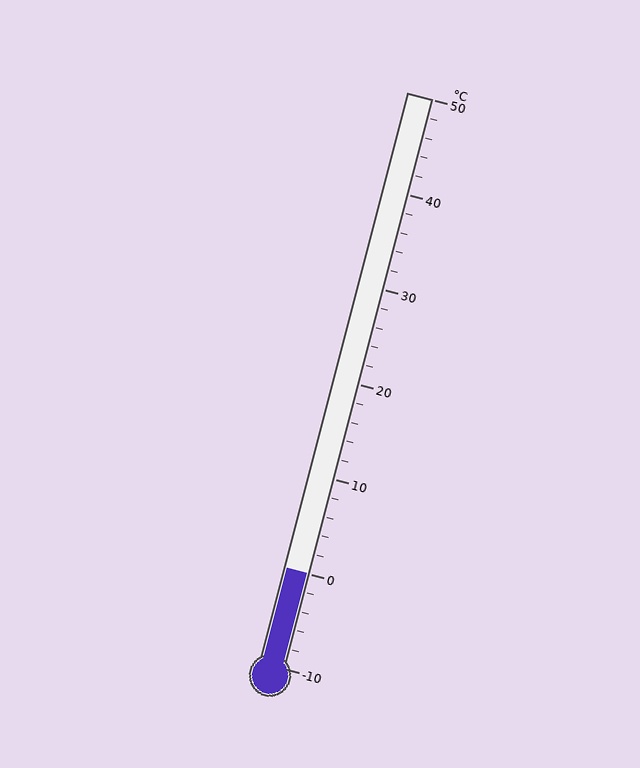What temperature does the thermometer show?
The thermometer shows approximately 0°C.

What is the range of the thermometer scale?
The thermometer scale ranges from -10°C to 50°C.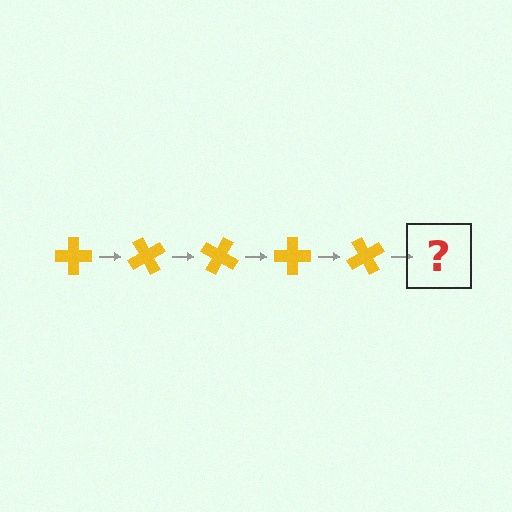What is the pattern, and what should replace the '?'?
The pattern is that the cross rotates 60 degrees each step. The '?' should be a yellow cross rotated 300 degrees.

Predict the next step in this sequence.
The next step is a yellow cross rotated 300 degrees.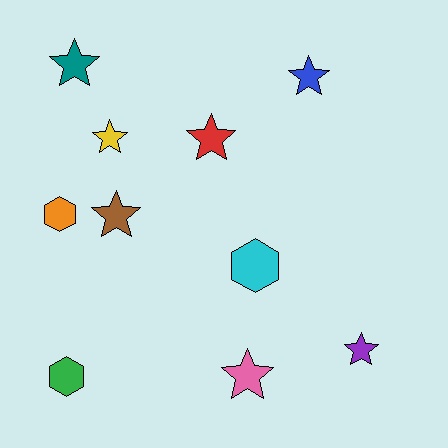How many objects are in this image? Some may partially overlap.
There are 10 objects.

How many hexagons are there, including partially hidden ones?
There are 3 hexagons.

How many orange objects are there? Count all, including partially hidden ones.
There is 1 orange object.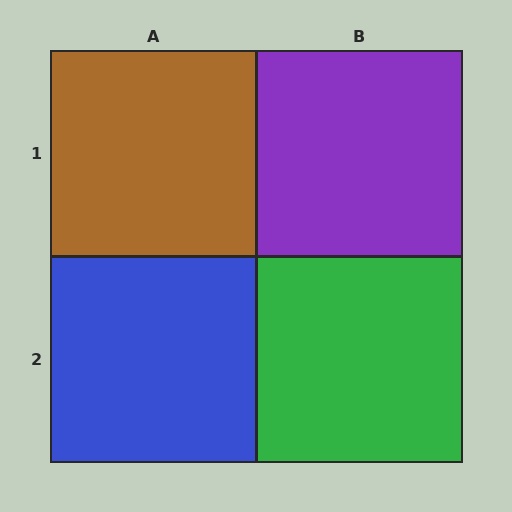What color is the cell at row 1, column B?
Purple.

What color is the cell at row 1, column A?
Brown.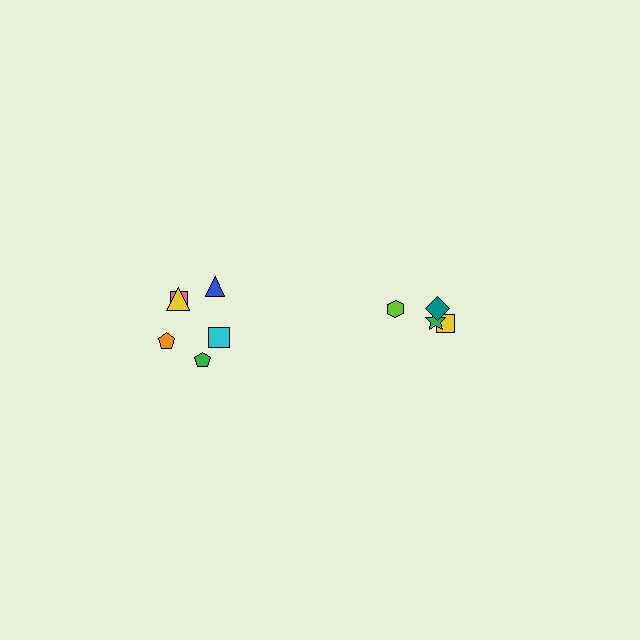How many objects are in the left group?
There are 6 objects.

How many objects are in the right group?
There are 4 objects.